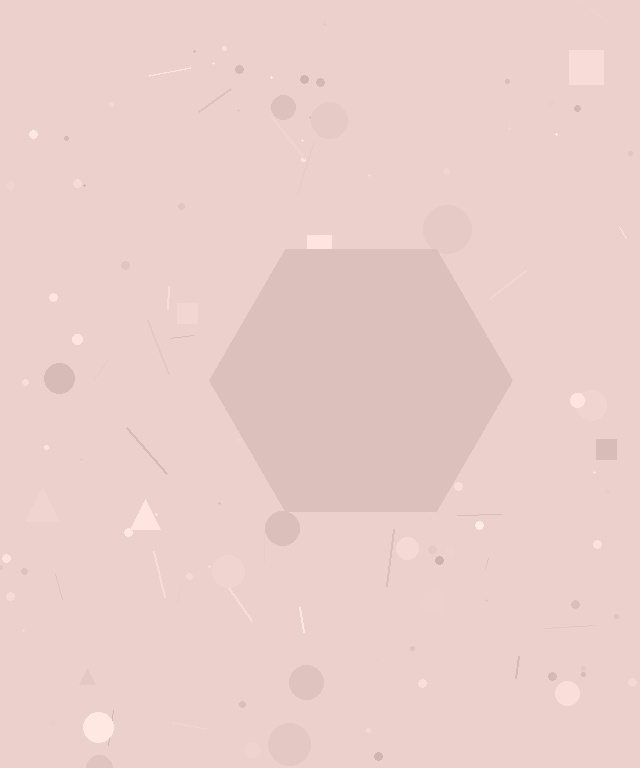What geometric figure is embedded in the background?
A hexagon is embedded in the background.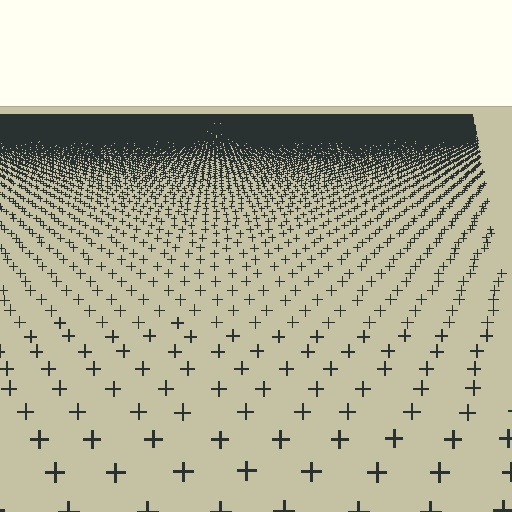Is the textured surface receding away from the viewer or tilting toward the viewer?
The surface is receding away from the viewer. Texture elements get smaller and denser toward the top.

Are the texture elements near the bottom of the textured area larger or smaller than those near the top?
Larger. Near the bottom, elements are closer to the viewer and appear at a bigger on-screen size.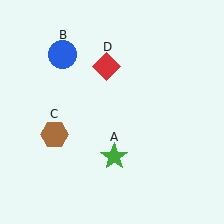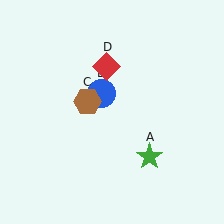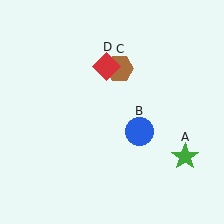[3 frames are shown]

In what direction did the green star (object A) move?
The green star (object A) moved right.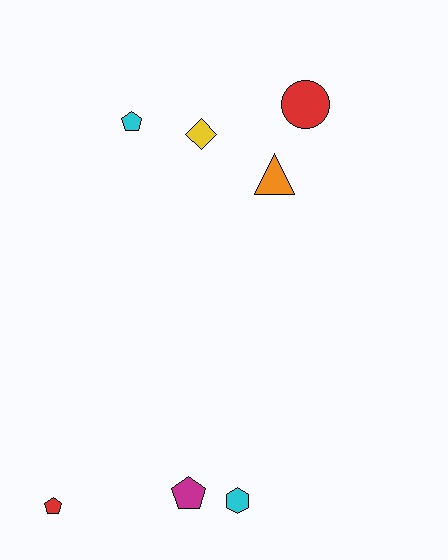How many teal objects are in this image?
There are no teal objects.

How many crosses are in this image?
There are no crosses.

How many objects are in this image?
There are 7 objects.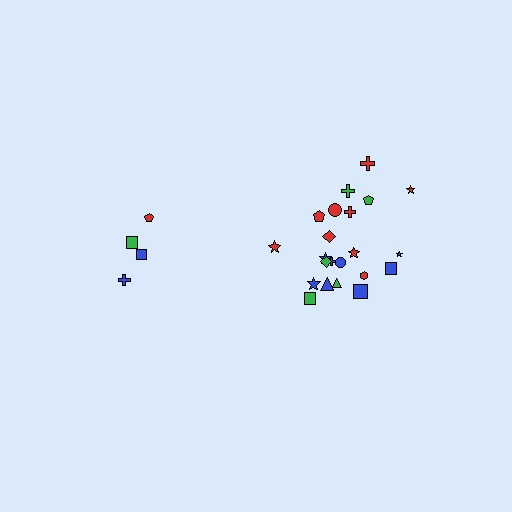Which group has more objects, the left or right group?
The right group.